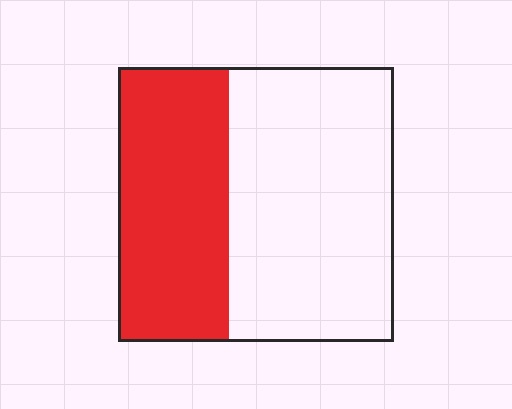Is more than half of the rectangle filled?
No.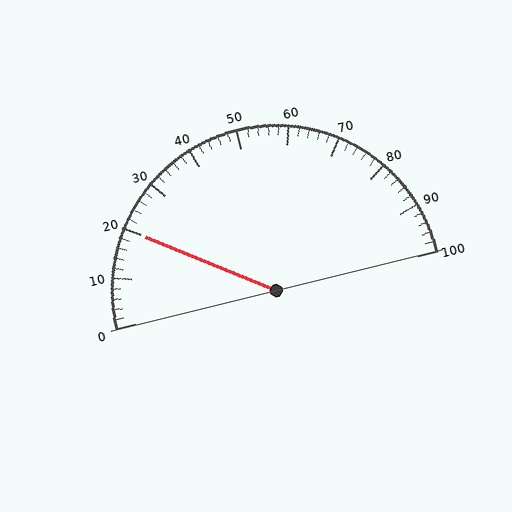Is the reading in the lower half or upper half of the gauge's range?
The reading is in the lower half of the range (0 to 100).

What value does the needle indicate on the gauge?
The needle indicates approximately 20.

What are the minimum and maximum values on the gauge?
The gauge ranges from 0 to 100.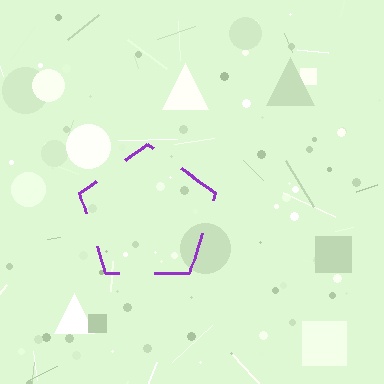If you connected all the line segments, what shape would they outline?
They would outline a pentagon.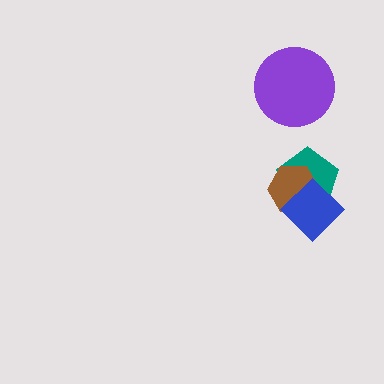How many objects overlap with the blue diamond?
2 objects overlap with the blue diamond.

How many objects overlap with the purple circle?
0 objects overlap with the purple circle.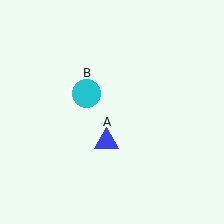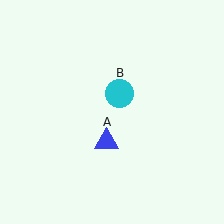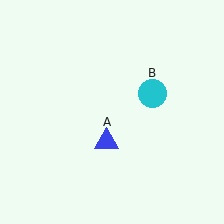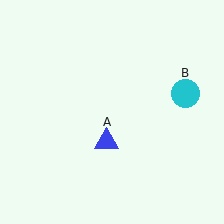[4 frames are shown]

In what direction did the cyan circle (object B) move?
The cyan circle (object B) moved right.